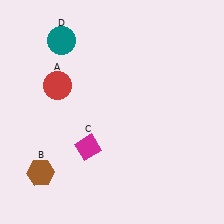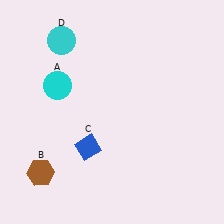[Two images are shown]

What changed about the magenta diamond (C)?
In Image 1, C is magenta. In Image 2, it changed to blue.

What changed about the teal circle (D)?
In Image 1, D is teal. In Image 2, it changed to cyan.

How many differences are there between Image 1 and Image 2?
There are 3 differences between the two images.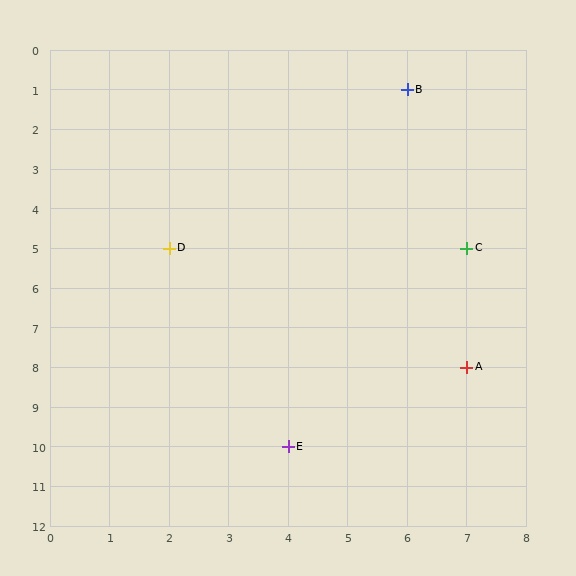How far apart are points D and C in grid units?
Points D and C are 5 columns apart.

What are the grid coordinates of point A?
Point A is at grid coordinates (7, 8).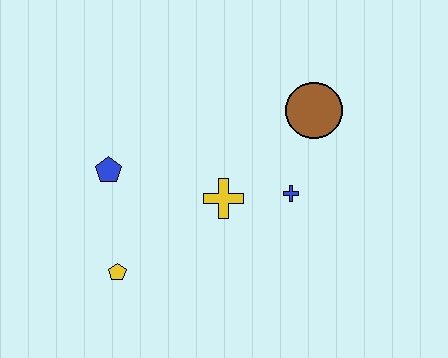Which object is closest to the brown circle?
The blue cross is closest to the brown circle.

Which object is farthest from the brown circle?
The yellow pentagon is farthest from the brown circle.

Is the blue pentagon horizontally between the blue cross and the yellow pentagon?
No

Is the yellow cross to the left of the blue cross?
Yes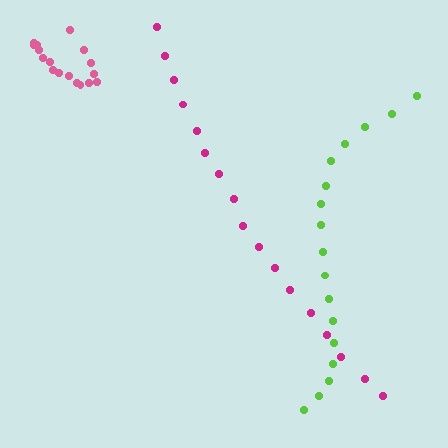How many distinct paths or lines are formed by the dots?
There are 3 distinct paths.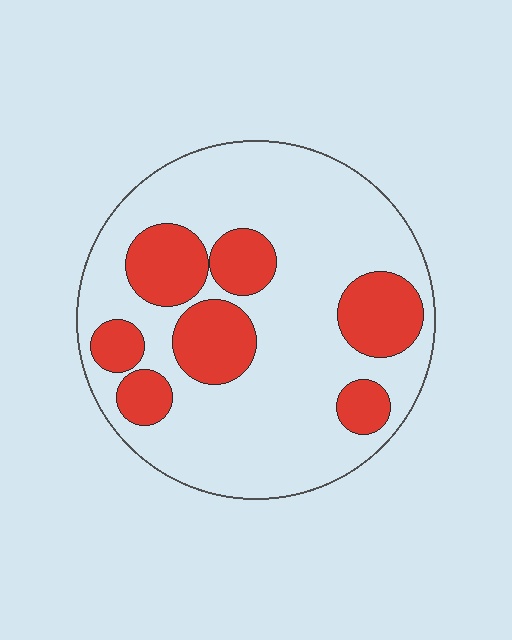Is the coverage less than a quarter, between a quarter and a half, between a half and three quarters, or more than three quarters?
Between a quarter and a half.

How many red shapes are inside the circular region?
7.